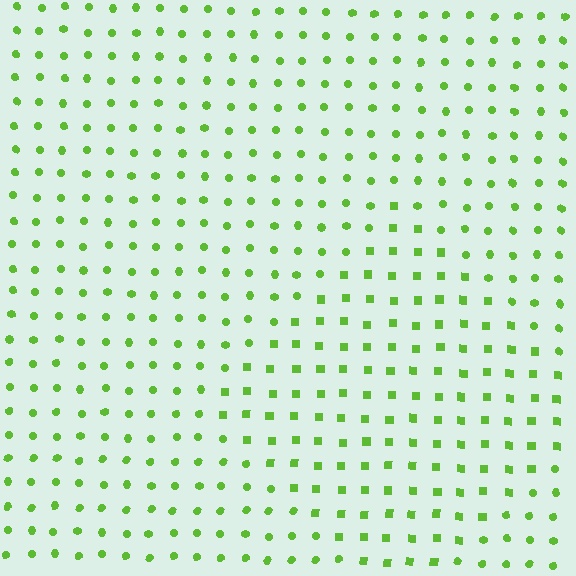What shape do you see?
I see a diamond.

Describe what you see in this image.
The image is filled with small lime elements arranged in a uniform grid. A diamond-shaped region contains squares, while the surrounding area contains circles. The boundary is defined purely by the change in element shape.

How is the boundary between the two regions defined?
The boundary is defined by a change in element shape: squares inside vs. circles outside. All elements share the same color and spacing.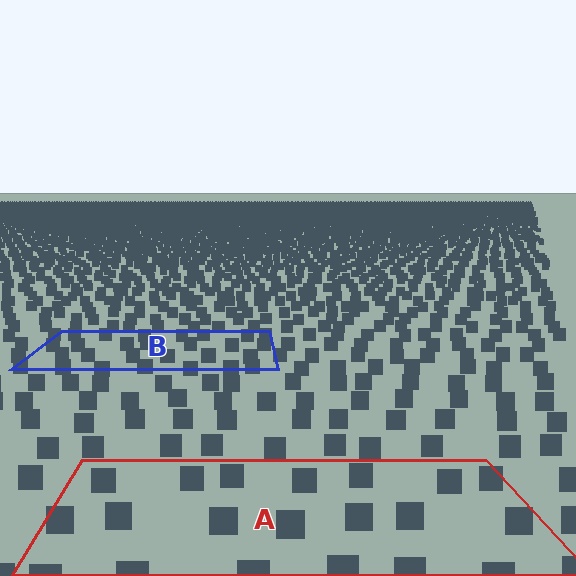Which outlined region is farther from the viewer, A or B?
Region B is farther from the viewer — the texture elements inside it appear smaller and more densely packed.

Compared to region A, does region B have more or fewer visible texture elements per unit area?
Region B has more texture elements per unit area — they are packed more densely because it is farther away.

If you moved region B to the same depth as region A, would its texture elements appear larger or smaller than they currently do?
They would appear larger. At a closer depth, the same texture elements are projected at a bigger on-screen size.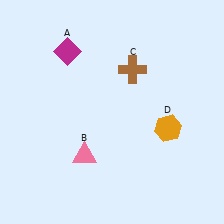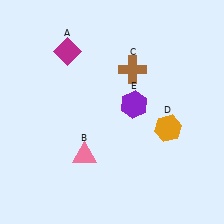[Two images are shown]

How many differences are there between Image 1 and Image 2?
There is 1 difference between the two images.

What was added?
A purple hexagon (E) was added in Image 2.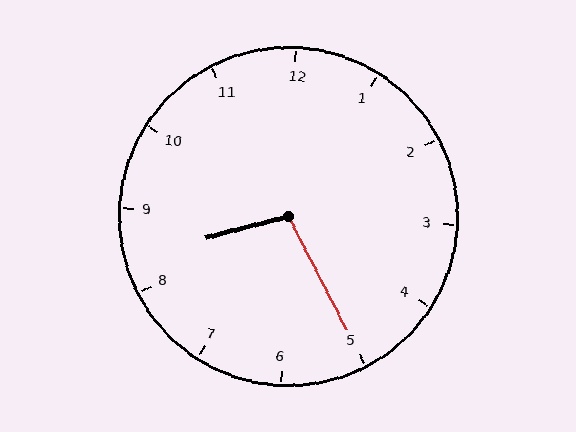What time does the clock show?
8:25.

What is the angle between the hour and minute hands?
Approximately 102 degrees.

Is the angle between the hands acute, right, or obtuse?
It is obtuse.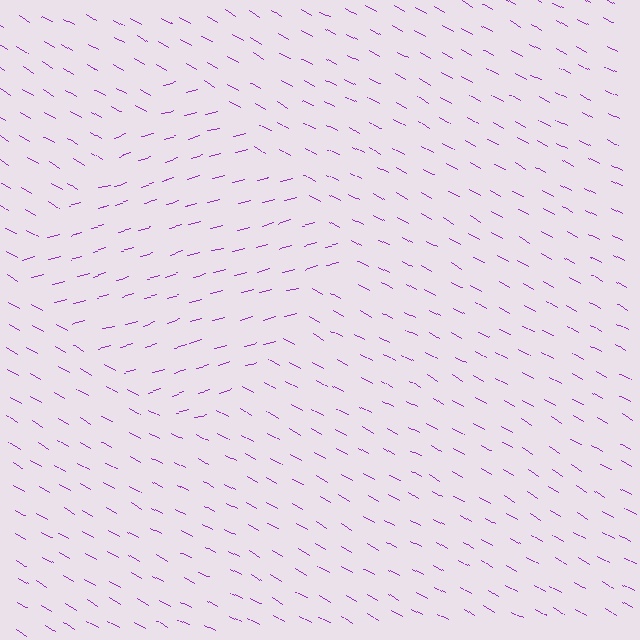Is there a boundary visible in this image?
Yes, there is a texture boundary formed by a change in line orientation.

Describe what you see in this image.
The image is filled with small purple line segments. A diamond region in the image has lines oriented differently from the surrounding lines, creating a visible texture boundary.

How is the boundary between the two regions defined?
The boundary is defined purely by a change in line orientation (approximately 45 degrees difference). All lines are the same color and thickness.